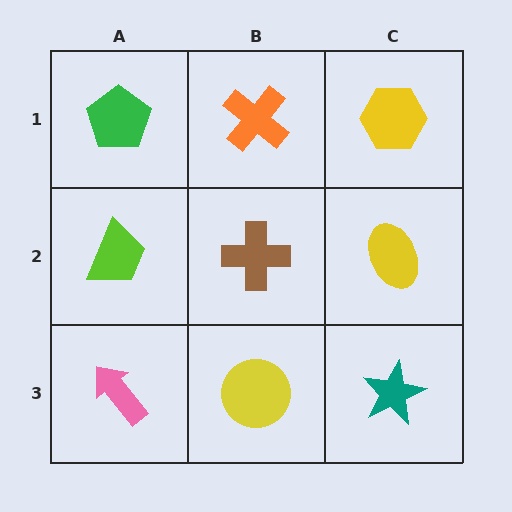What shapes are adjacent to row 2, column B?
An orange cross (row 1, column B), a yellow circle (row 3, column B), a lime trapezoid (row 2, column A), a yellow ellipse (row 2, column C).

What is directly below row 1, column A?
A lime trapezoid.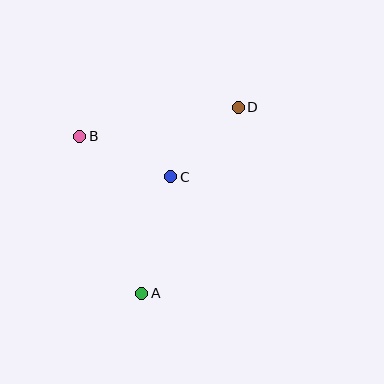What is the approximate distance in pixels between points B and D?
The distance between B and D is approximately 161 pixels.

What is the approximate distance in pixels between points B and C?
The distance between B and C is approximately 100 pixels.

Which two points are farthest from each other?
Points A and D are farthest from each other.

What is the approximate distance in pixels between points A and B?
The distance between A and B is approximately 169 pixels.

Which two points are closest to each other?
Points C and D are closest to each other.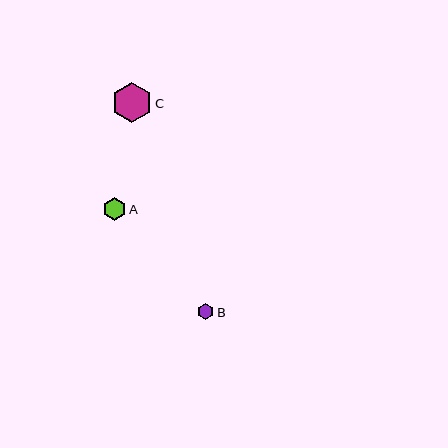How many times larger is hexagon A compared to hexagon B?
Hexagon A is approximately 1.4 times the size of hexagon B.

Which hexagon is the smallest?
Hexagon B is the smallest with a size of approximately 16 pixels.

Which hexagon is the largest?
Hexagon C is the largest with a size of approximately 40 pixels.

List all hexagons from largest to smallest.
From largest to smallest: C, A, B.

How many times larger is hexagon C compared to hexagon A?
Hexagon C is approximately 1.8 times the size of hexagon A.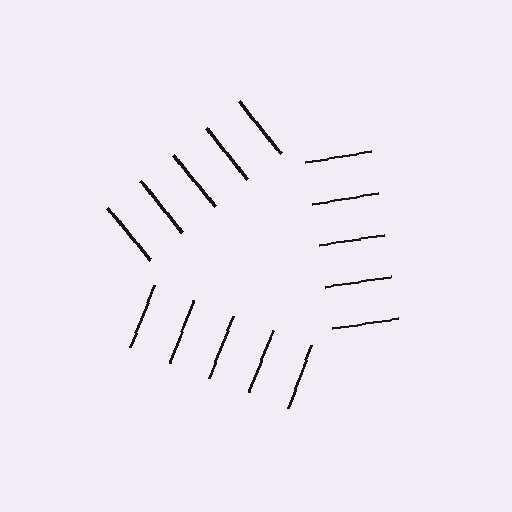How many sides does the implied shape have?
3 sides — the line-ends trace a triangle.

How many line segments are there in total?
15 — 5 along each of the 3 edges.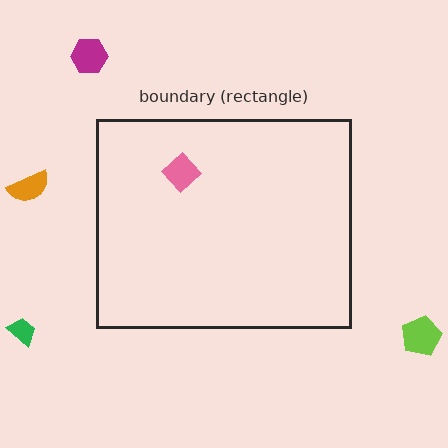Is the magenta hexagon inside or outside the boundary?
Outside.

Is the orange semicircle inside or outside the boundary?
Outside.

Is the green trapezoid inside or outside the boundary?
Outside.